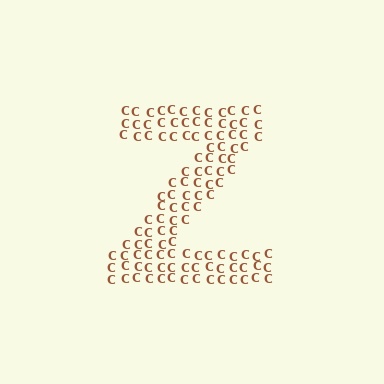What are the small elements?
The small elements are letter C's.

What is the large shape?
The large shape is the letter Z.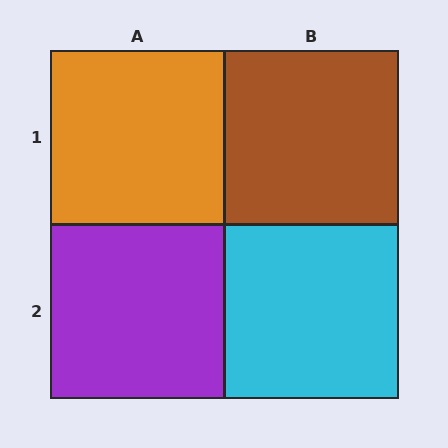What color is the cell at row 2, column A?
Purple.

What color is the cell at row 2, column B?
Cyan.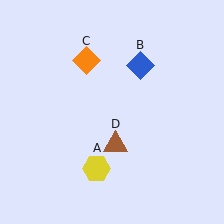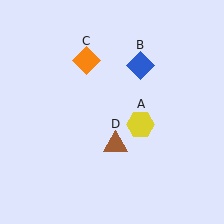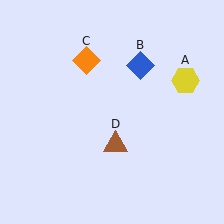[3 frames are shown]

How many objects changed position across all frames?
1 object changed position: yellow hexagon (object A).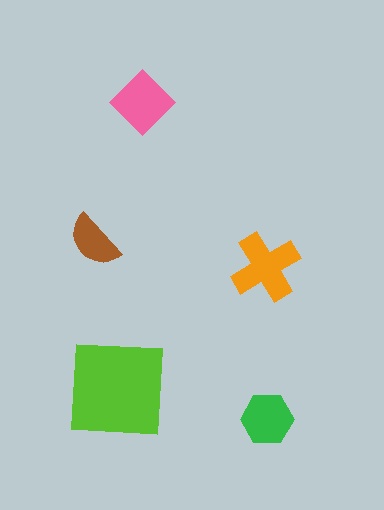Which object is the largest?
The lime square.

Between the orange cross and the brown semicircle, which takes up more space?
The orange cross.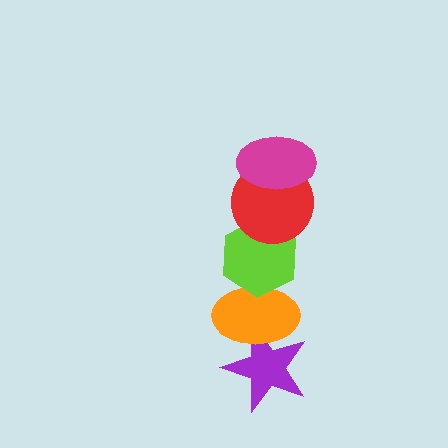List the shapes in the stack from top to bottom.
From top to bottom: the magenta ellipse, the red circle, the lime hexagon, the orange ellipse, the purple star.